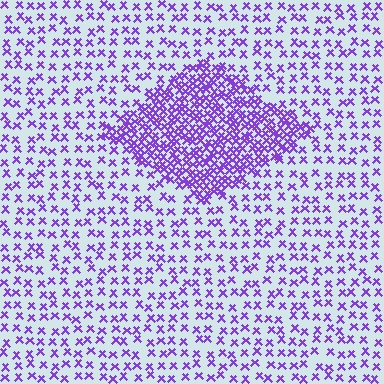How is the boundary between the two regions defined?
The boundary is defined by a change in element density (approximately 2.7x ratio). All elements are the same color, size, and shape.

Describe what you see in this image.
The image contains small purple elements arranged at two different densities. A diamond-shaped region is visible where the elements are more densely packed than the surrounding area.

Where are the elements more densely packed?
The elements are more densely packed inside the diamond boundary.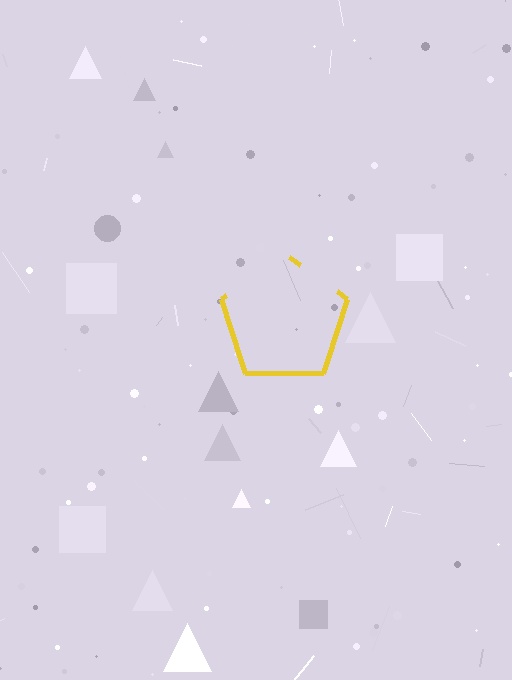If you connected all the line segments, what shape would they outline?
They would outline a pentagon.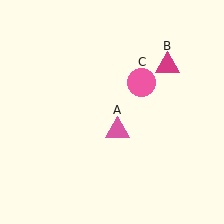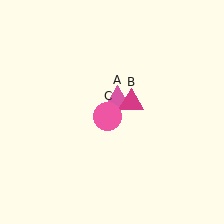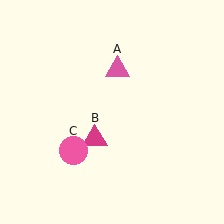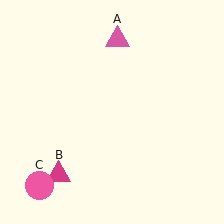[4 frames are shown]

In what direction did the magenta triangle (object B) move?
The magenta triangle (object B) moved down and to the left.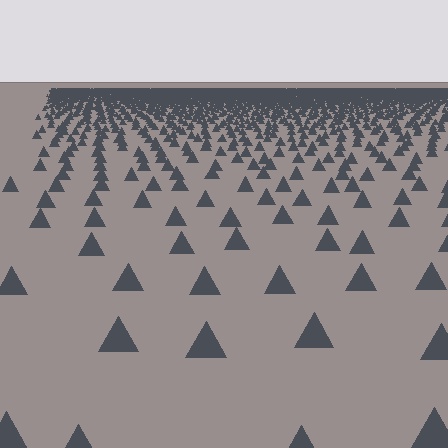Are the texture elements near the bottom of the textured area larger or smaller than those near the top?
Larger. Near the bottom, elements are closer to the viewer and appear at a bigger on-screen size.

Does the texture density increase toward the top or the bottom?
Density increases toward the top.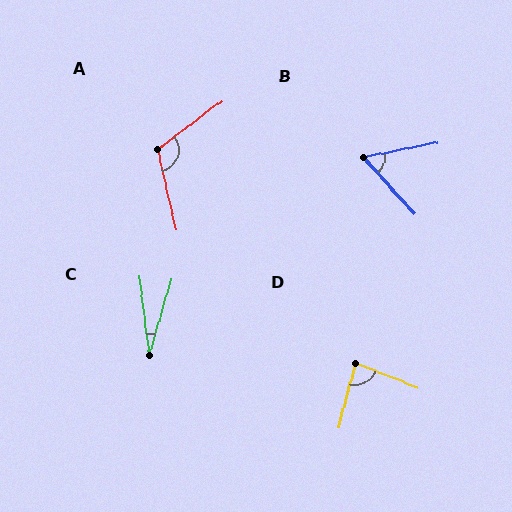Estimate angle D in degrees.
Approximately 83 degrees.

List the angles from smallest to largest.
C (23°), B (59°), D (83°), A (114°).